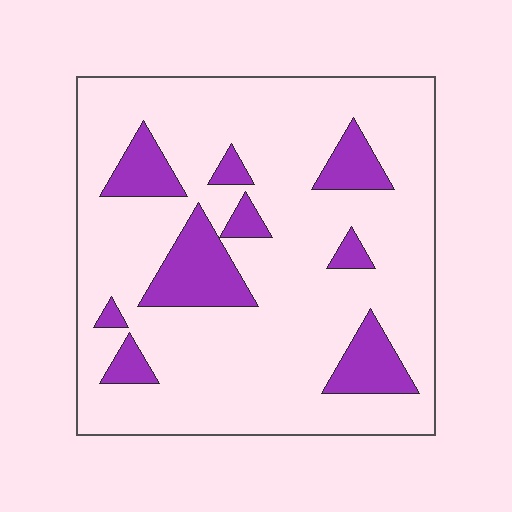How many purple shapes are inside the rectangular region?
9.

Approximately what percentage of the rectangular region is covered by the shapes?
Approximately 20%.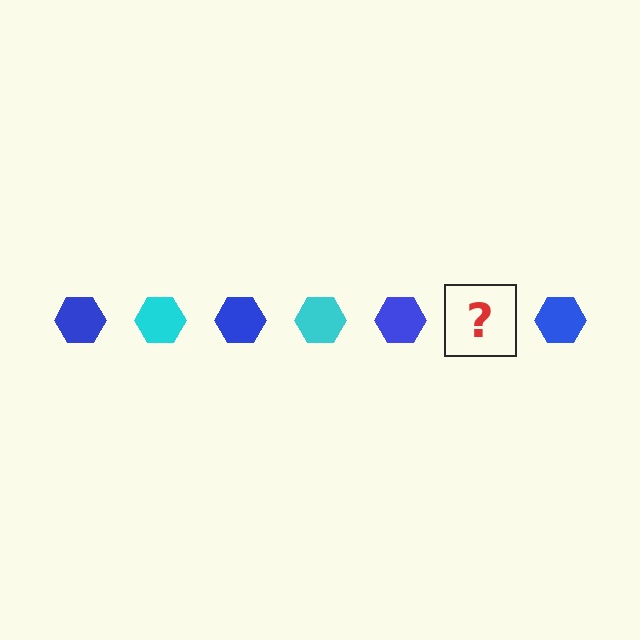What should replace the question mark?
The question mark should be replaced with a cyan hexagon.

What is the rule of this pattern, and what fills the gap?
The rule is that the pattern cycles through blue, cyan hexagons. The gap should be filled with a cyan hexagon.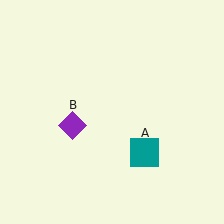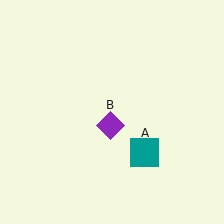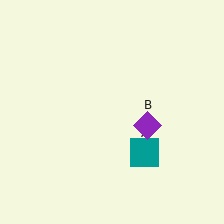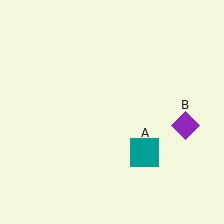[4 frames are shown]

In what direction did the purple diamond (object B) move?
The purple diamond (object B) moved right.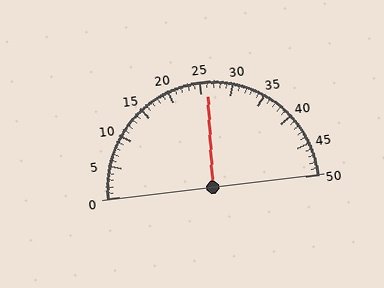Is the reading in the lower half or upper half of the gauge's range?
The reading is in the upper half of the range (0 to 50).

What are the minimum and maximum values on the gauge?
The gauge ranges from 0 to 50.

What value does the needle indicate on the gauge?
The needle indicates approximately 26.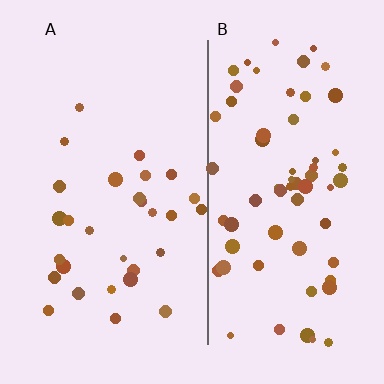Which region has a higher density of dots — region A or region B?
B (the right).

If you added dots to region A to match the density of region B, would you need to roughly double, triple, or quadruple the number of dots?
Approximately double.